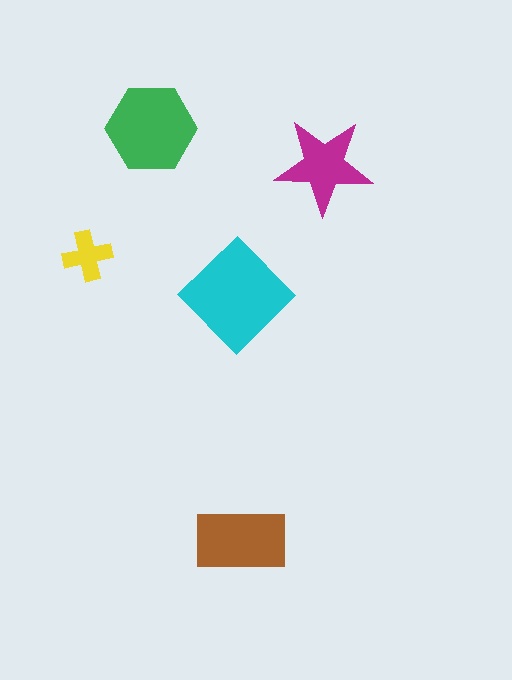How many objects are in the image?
There are 5 objects in the image.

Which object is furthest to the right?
The magenta star is rightmost.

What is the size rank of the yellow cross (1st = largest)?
5th.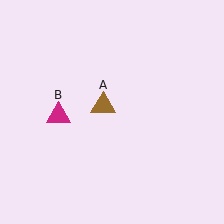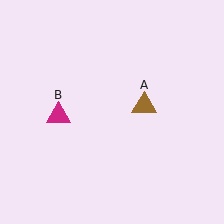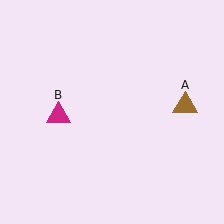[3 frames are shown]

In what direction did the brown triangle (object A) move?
The brown triangle (object A) moved right.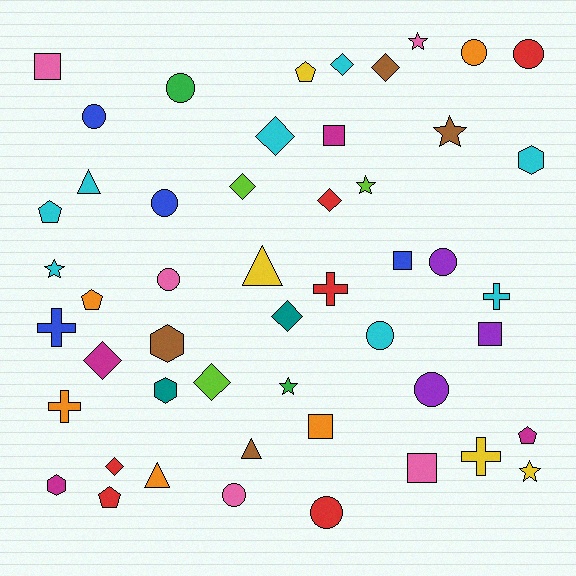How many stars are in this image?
There are 6 stars.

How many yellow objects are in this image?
There are 4 yellow objects.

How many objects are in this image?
There are 50 objects.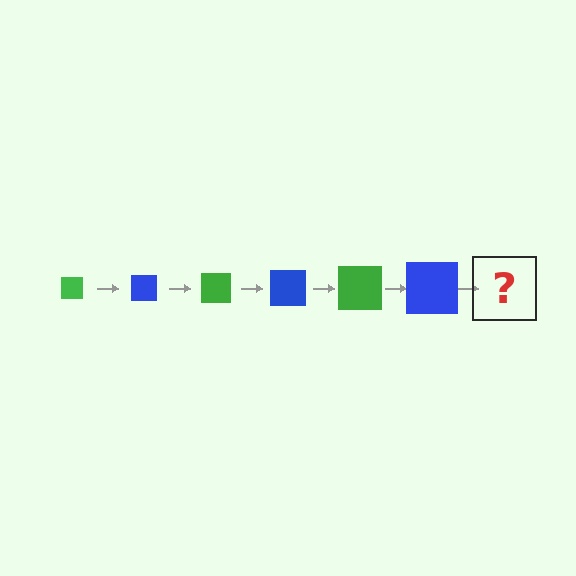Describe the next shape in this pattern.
It should be a green square, larger than the previous one.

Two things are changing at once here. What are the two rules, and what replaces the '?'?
The two rules are that the square grows larger each step and the color cycles through green and blue. The '?' should be a green square, larger than the previous one.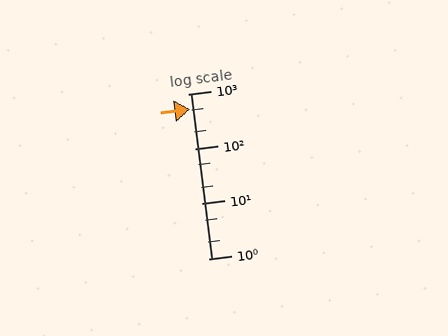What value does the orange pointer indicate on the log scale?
The pointer indicates approximately 520.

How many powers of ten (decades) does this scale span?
The scale spans 3 decades, from 1 to 1000.